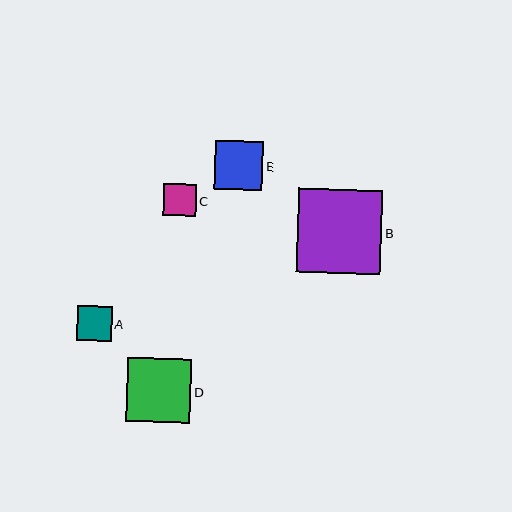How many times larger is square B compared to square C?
Square B is approximately 2.6 times the size of square C.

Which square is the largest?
Square B is the largest with a size of approximately 84 pixels.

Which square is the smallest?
Square C is the smallest with a size of approximately 33 pixels.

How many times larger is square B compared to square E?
Square B is approximately 1.7 times the size of square E.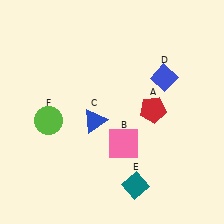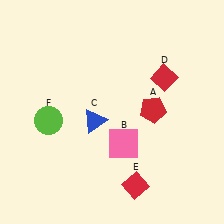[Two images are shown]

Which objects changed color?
D changed from blue to red. E changed from teal to red.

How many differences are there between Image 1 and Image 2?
There are 2 differences between the two images.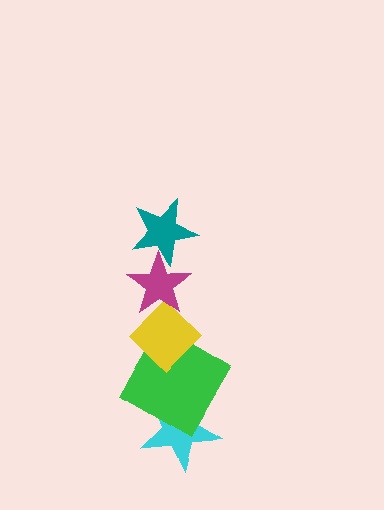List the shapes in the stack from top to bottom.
From top to bottom: the teal star, the magenta star, the yellow diamond, the green diamond, the cyan star.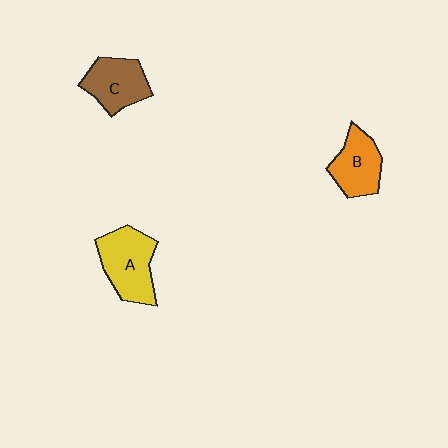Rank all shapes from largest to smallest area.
From largest to smallest: A (yellow), C (brown), B (orange).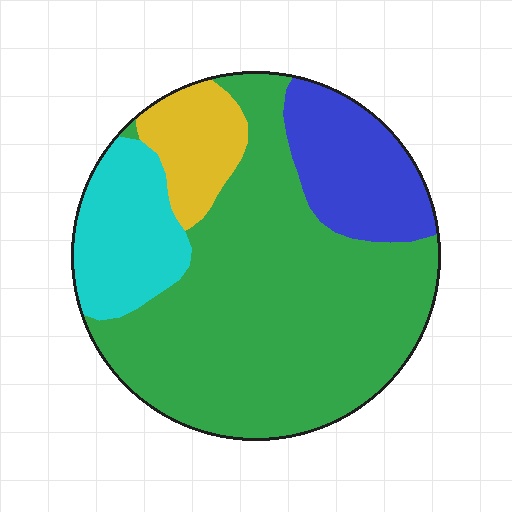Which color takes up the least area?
Yellow, at roughly 10%.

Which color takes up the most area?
Green, at roughly 60%.